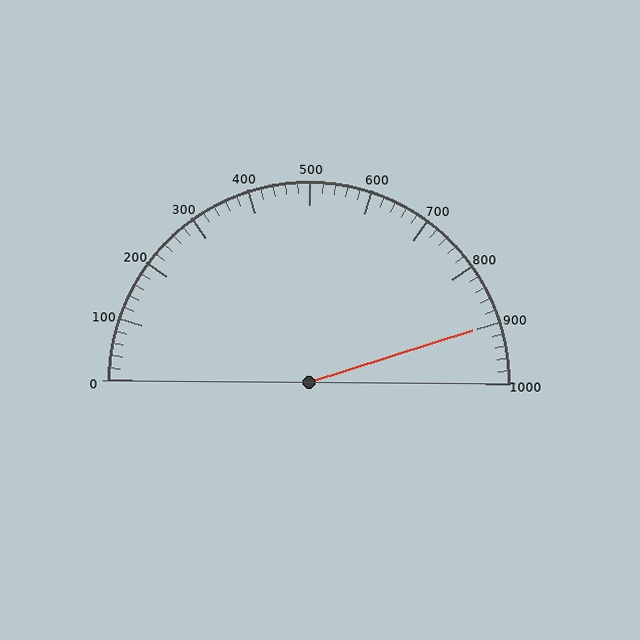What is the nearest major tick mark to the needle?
The nearest major tick mark is 900.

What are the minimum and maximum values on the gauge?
The gauge ranges from 0 to 1000.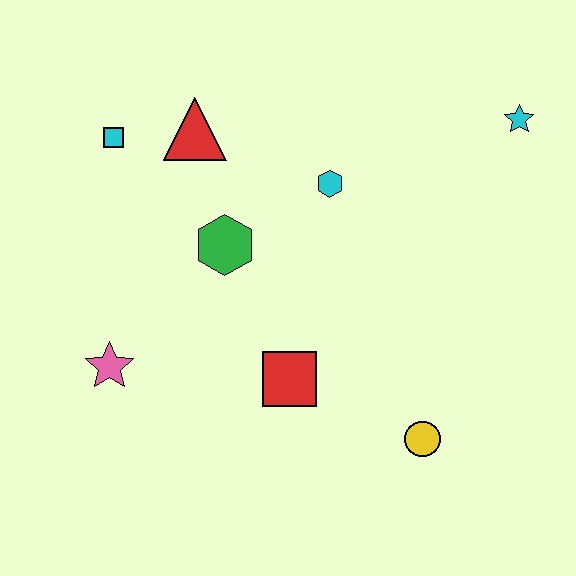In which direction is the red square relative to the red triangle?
The red square is below the red triangle.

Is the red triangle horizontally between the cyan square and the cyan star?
Yes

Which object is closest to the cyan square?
The red triangle is closest to the cyan square.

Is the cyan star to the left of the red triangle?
No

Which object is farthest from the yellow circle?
The cyan square is farthest from the yellow circle.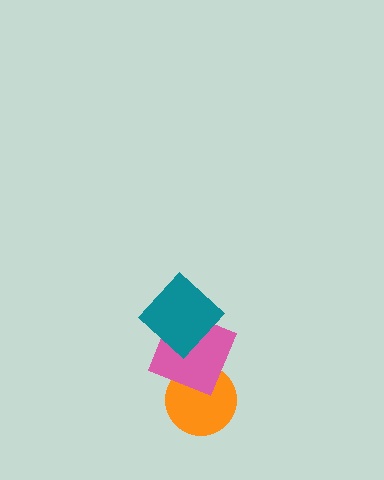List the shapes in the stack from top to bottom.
From top to bottom: the teal diamond, the pink square, the orange circle.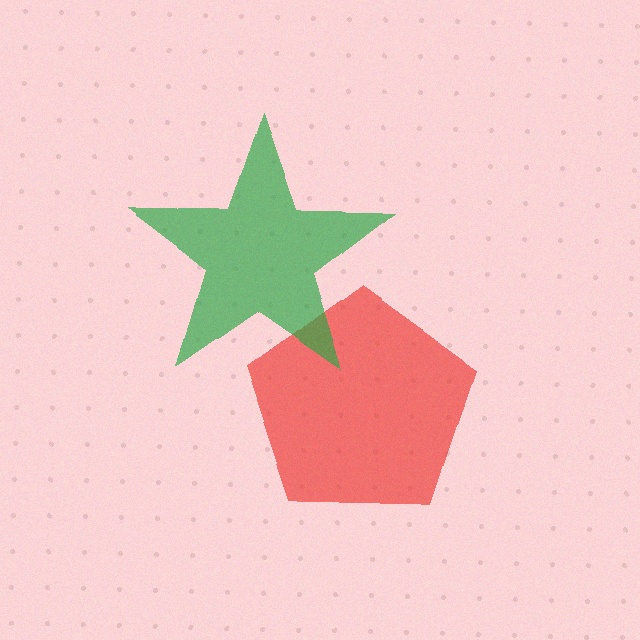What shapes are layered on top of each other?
The layered shapes are: a red pentagon, a green star.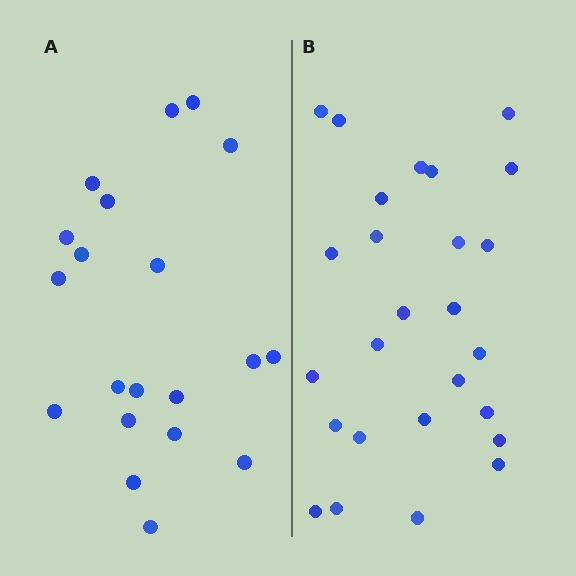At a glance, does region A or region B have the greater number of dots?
Region B (the right region) has more dots.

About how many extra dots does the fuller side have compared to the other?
Region B has about 6 more dots than region A.